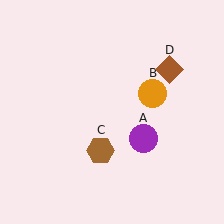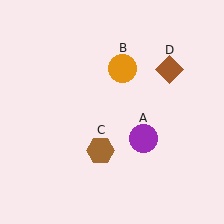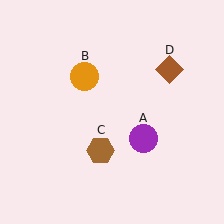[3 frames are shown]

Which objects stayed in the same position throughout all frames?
Purple circle (object A) and brown hexagon (object C) and brown diamond (object D) remained stationary.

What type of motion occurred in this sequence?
The orange circle (object B) rotated counterclockwise around the center of the scene.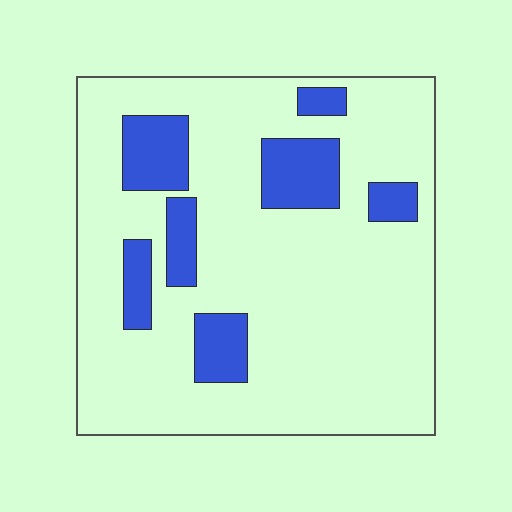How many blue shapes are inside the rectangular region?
7.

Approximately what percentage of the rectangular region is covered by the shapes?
Approximately 20%.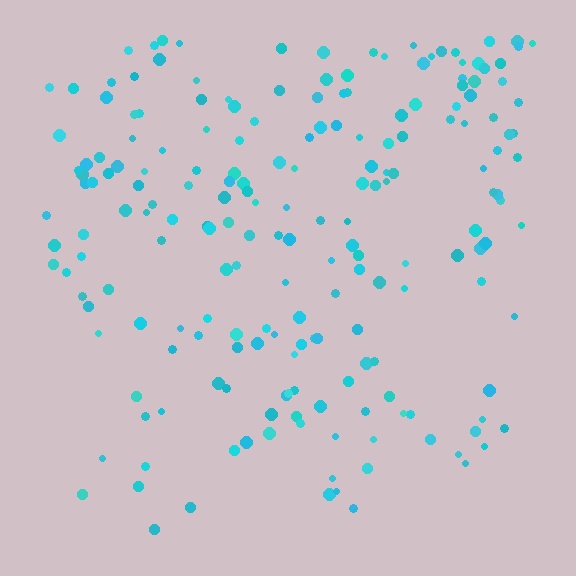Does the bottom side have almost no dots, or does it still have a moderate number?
Still a moderate number, just noticeably fewer than the top.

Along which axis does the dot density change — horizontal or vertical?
Vertical.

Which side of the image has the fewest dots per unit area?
The bottom.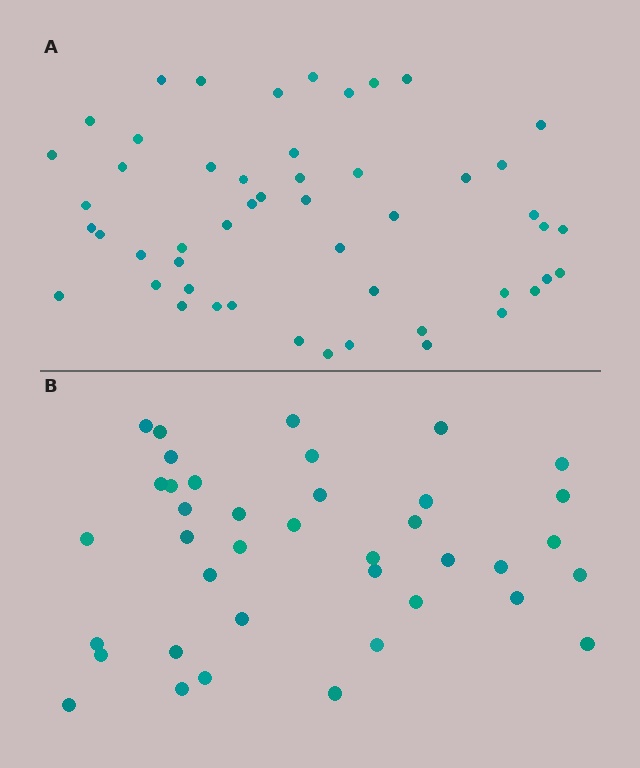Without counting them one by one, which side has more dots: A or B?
Region A (the top region) has more dots.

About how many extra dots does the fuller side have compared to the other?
Region A has roughly 12 or so more dots than region B.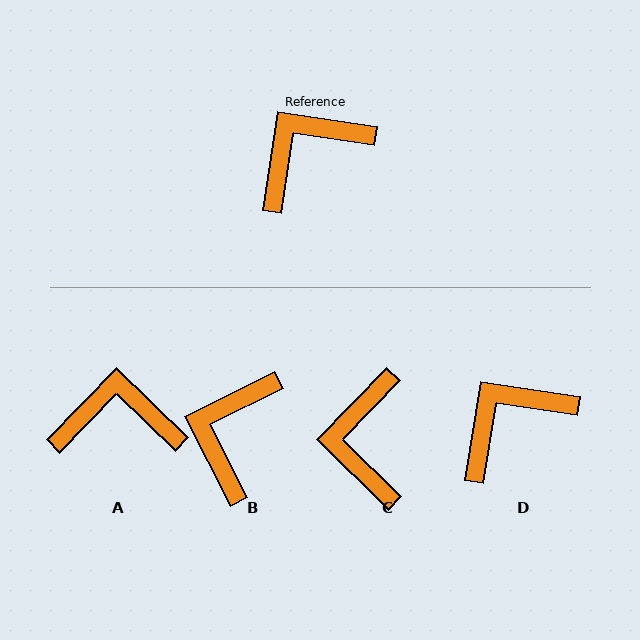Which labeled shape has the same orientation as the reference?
D.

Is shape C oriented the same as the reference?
No, it is off by about 55 degrees.